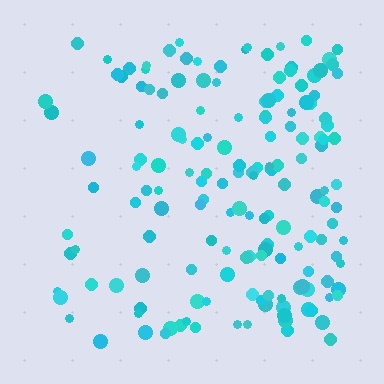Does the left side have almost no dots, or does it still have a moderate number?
Still a moderate number, just noticeably fewer than the right.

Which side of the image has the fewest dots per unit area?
The left.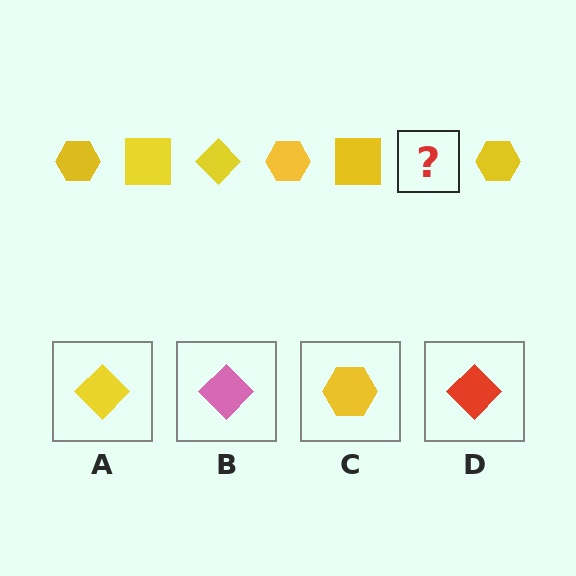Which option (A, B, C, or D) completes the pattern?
A.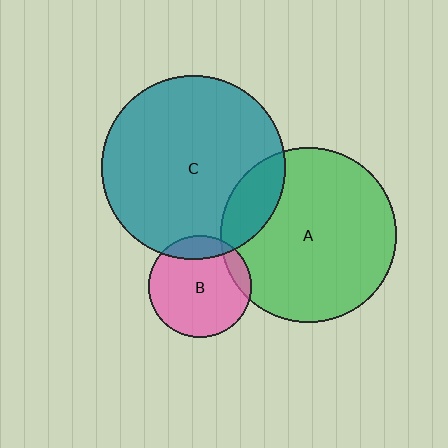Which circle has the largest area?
Circle C (teal).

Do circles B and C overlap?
Yes.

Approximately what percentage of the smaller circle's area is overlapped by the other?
Approximately 15%.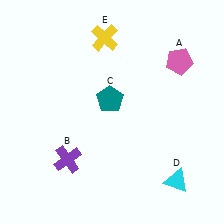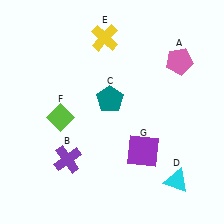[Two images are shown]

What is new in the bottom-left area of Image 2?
A lime diamond (F) was added in the bottom-left area of Image 2.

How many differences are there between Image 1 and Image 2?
There are 2 differences between the two images.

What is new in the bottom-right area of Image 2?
A purple square (G) was added in the bottom-right area of Image 2.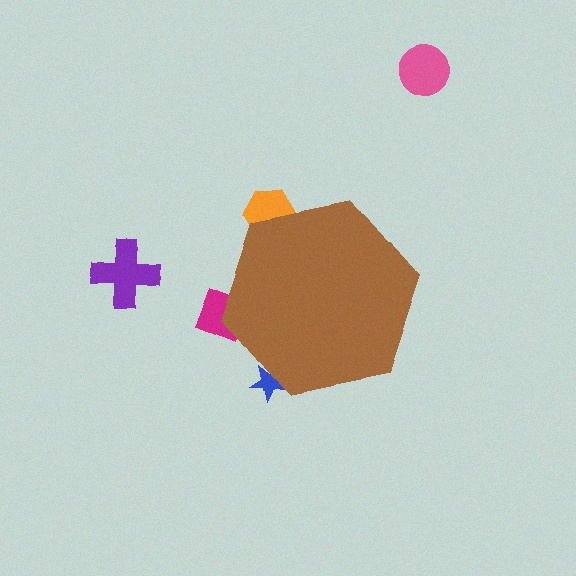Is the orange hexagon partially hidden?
Yes, the orange hexagon is partially hidden behind the brown hexagon.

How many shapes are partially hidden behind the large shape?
3 shapes are partially hidden.